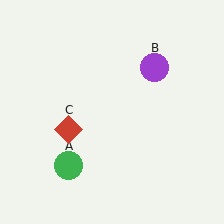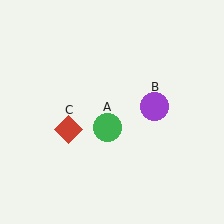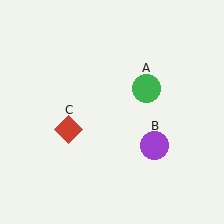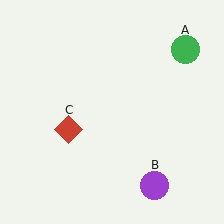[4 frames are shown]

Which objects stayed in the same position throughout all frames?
Red diamond (object C) remained stationary.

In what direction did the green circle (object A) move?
The green circle (object A) moved up and to the right.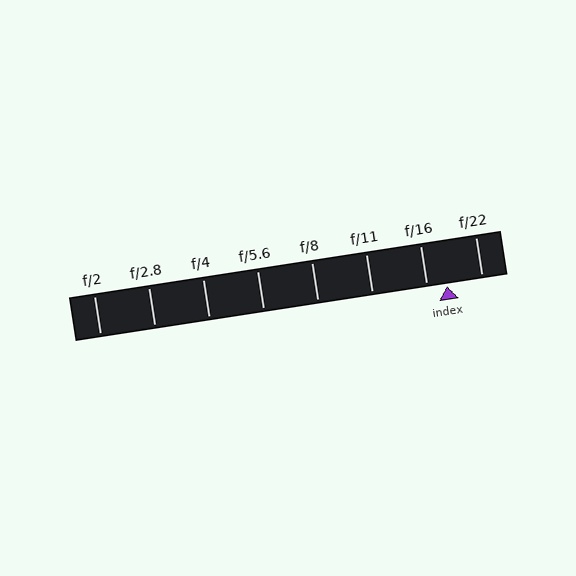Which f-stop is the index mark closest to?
The index mark is closest to f/16.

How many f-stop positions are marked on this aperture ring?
There are 8 f-stop positions marked.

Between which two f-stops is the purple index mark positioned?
The index mark is between f/16 and f/22.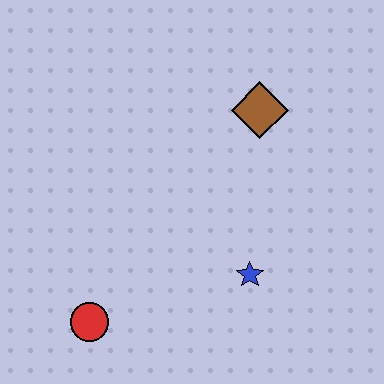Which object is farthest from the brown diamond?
The red circle is farthest from the brown diamond.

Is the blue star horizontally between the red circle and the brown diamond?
Yes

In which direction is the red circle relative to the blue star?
The red circle is to the left of the blue star.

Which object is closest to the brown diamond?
The blue star is closest to the brown diamond.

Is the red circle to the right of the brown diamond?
No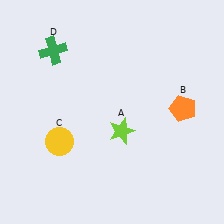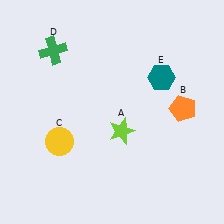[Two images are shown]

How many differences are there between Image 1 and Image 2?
There is 1 difference between the two images.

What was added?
A teal hexagon (E) was added in Image 2.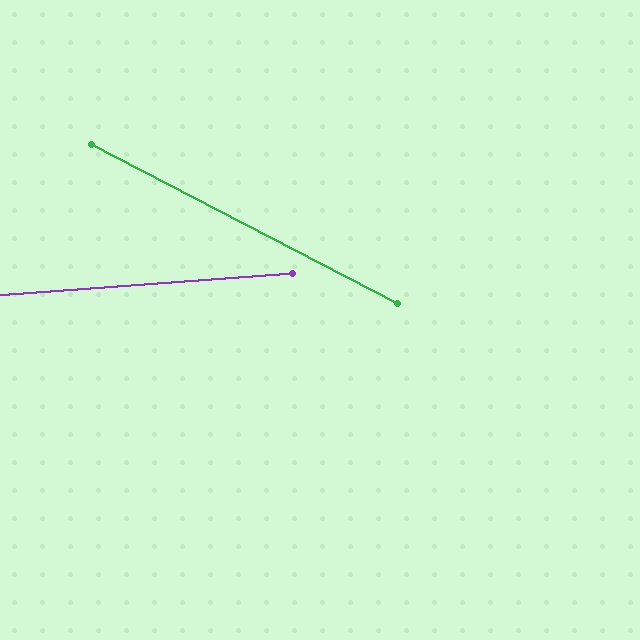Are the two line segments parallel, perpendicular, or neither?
Neither parallel nor perpendicular — they differ by about 32°.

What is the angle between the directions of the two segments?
Approximately 32 degrees.